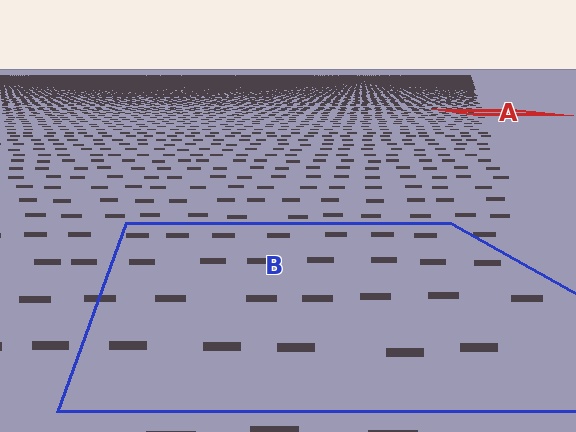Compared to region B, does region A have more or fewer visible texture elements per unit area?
Region A has more texture elements per unit area — they are packed more densely because it is farther away.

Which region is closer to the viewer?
Region B is closer. The texture elements there are larger and more spread out.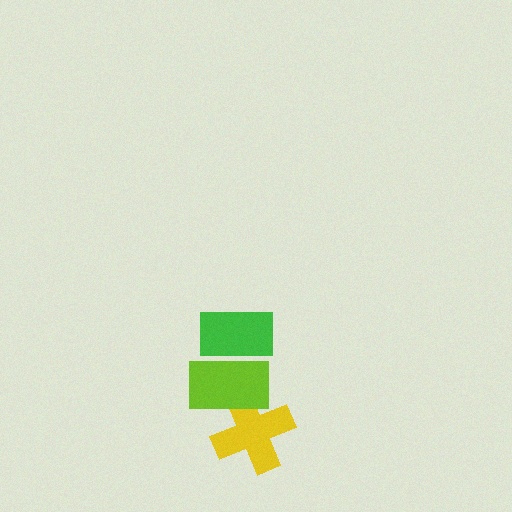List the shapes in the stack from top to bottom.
From top to bottom: the green rectangle, the lime rectangle, the yellow cross.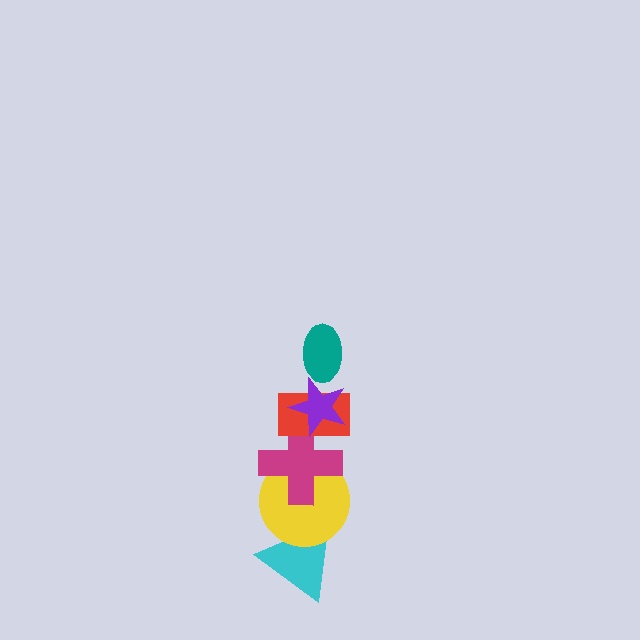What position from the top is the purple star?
The purple star is 2nd from the top.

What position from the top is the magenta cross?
The magenta cross is 4th from the top.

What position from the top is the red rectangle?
The red rectangle is 3rd from the top.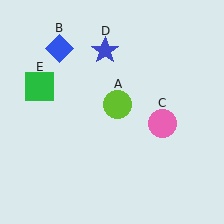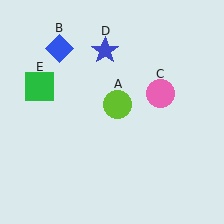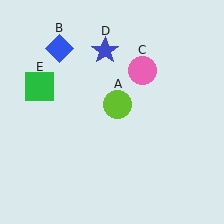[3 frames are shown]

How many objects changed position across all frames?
1 object changed position: pink circle (object C).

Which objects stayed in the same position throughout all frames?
Lime circle (object A) and blue diamond (object B) and blue star (object D) and green square (object E) remained stationary.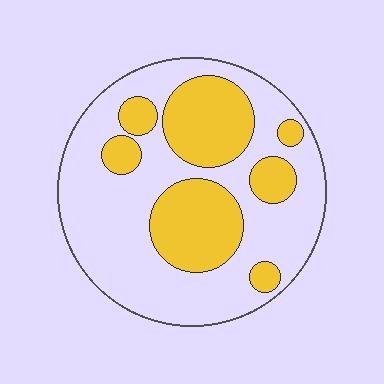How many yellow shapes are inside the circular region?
7.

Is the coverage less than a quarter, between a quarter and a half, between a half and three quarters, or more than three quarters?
Between a quarter and a half.